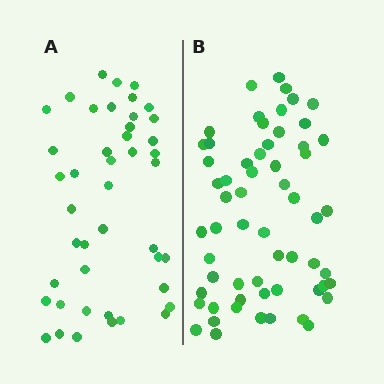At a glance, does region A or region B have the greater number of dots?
Region B (the right region) has more dots.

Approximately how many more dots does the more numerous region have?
Region B has approximately 15 more dots than region A.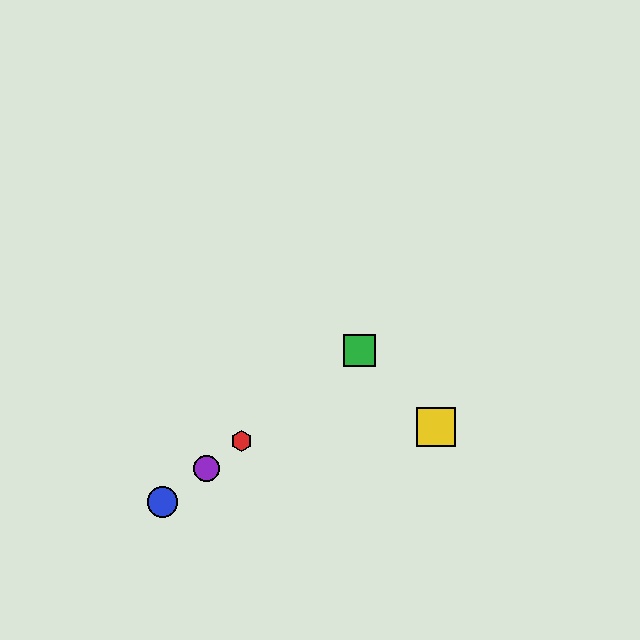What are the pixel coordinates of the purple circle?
The purple circle is at (206, 468).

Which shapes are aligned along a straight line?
The red hexagon, the blue circle, the green square, the purple circle are aligned along a straight line.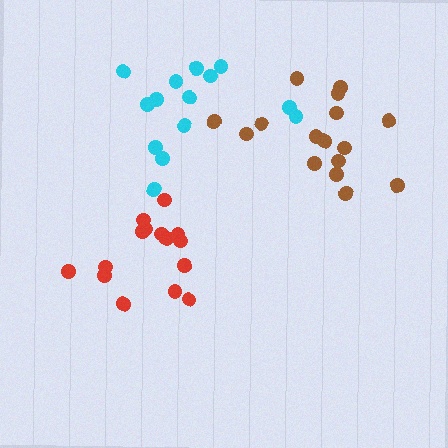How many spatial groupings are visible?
There are 3 spatial groupings.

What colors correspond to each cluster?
The clusters are colored: brown, cyan, red.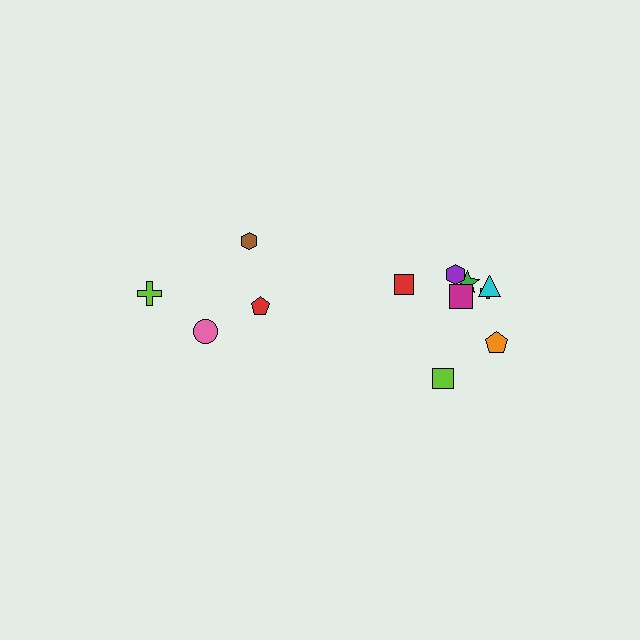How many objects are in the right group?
There are 8 objects.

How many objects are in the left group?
There are 4 objects.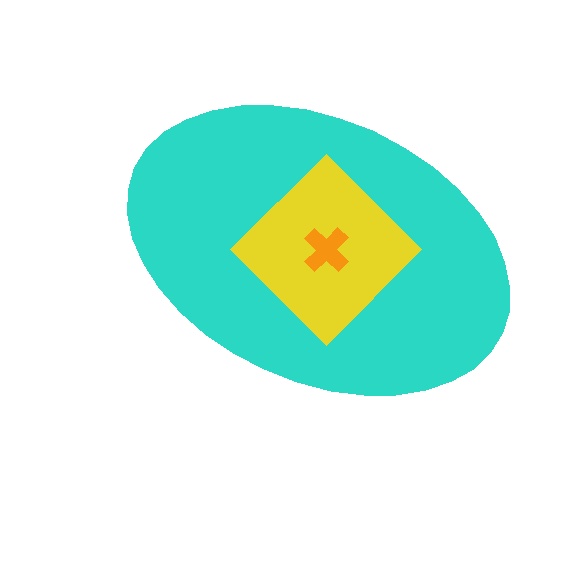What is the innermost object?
The orange cross.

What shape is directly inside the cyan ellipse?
The yellow diamond.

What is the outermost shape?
The cyan ellipse.